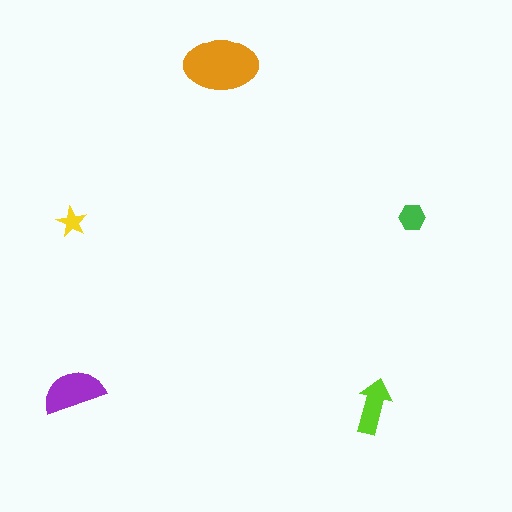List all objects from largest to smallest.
The orange ellipse, the purple semicircle, the lime arrow, the green hexagon, the yellow star.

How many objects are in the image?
There are 5 objects in the image.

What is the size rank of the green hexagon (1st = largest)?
4th.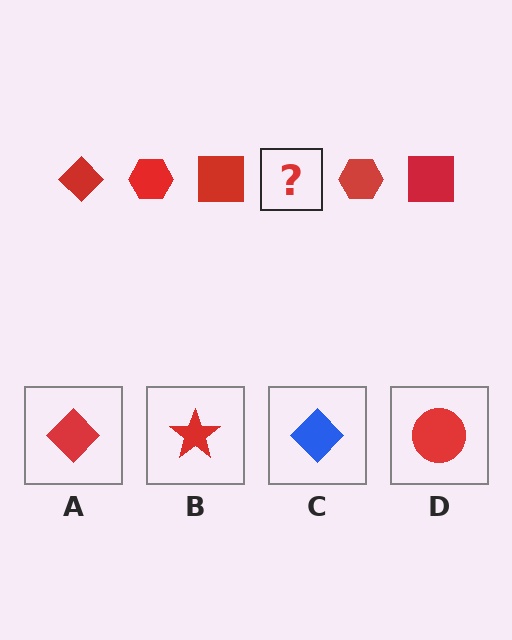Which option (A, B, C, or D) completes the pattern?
A.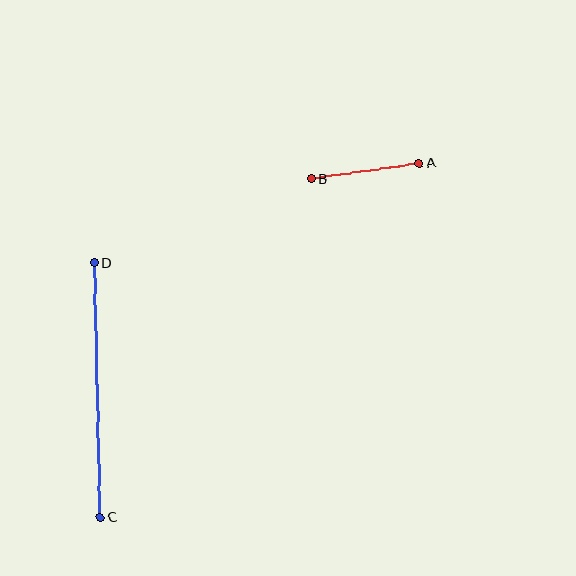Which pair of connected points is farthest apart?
Points C and D are farthest apart.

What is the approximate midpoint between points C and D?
The midpoint is at approximately (97, 390) pixels.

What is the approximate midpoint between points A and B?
The midpoint is at approximately (365, 171) pixels.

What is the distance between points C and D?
The distance is approximately 255 pixels.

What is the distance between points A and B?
The distance is approximately 109 pixels.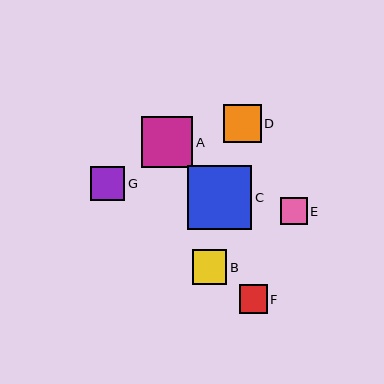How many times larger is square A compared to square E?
Square A is approximately 1.9 times the size of square E.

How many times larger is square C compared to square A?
Square C is approximately 1.3 times the size of square A.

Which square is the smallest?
Square E is the smallest with a size of approximately 27 pixels.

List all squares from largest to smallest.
From largest to smallest: C, A, D, G, B, F, E.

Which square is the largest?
Square C is the largest with a size of approximately 64 pixels.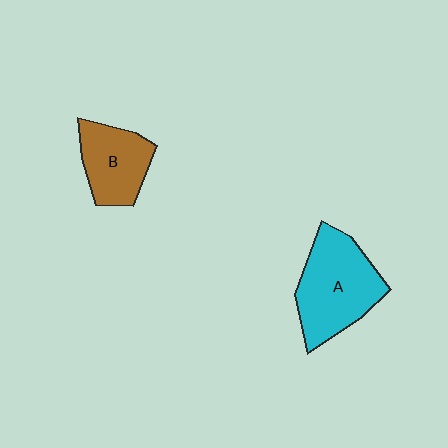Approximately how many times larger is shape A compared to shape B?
Approximately 1.5 times.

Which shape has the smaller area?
Shape B (brown).